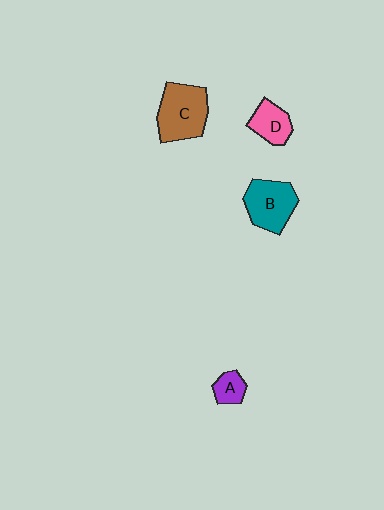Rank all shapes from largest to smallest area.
From largest to smallest: C (brown), B (teal), D (pink), A (purple).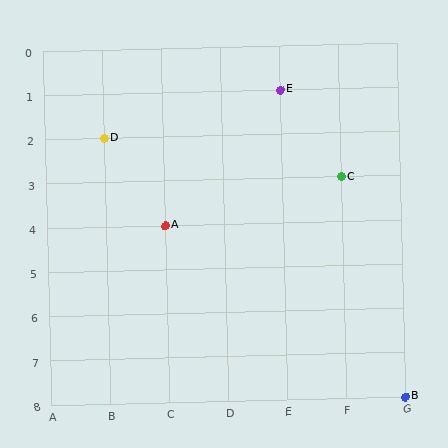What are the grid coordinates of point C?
Point C is at grid coordinates (F, 3).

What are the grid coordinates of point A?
Point A is at grid coordinates (C, 4).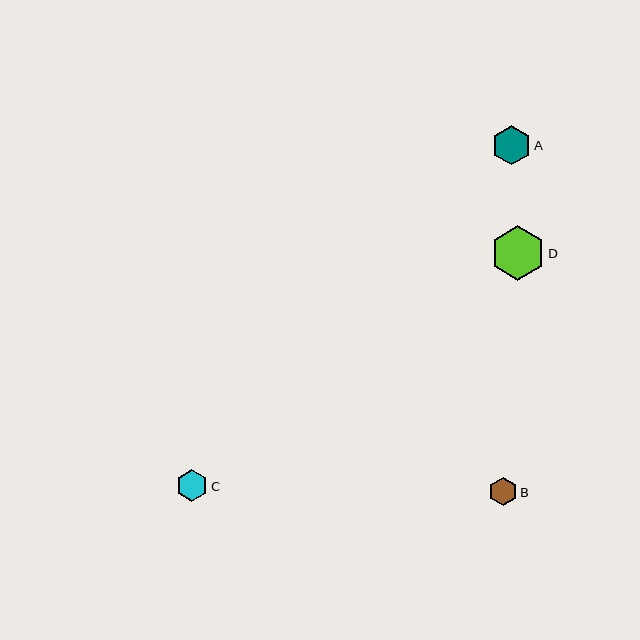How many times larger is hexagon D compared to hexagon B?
Hexagon D is approximately 1.9 times the size of hexagon B.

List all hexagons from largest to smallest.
From largest to smallest: D, A, C, B.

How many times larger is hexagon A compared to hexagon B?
Hexagon A is approximately 1.4 times the size of hexagon B.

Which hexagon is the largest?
Hexagon D is the largest with a size of approximately 55 pixels.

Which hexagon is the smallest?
Hexagon B is the smallest with a size of approximately 28 pixels.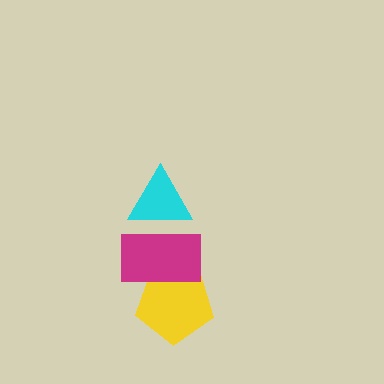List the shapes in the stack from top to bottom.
From top to bottom: the cyan triangle, the magenta rectangle, the yellow pentagon.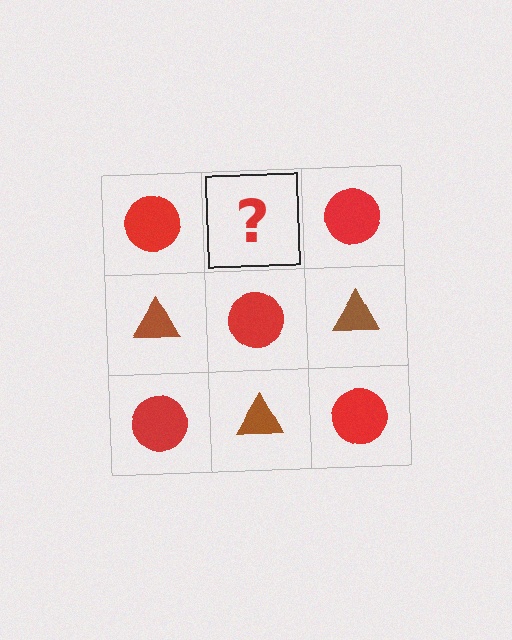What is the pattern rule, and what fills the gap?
The rule is that it alternates red circle and brown triangle in a checkerboard pattern. The gap should be filled with a brown triangle.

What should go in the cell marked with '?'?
The missing cell should contain a brown triangle.